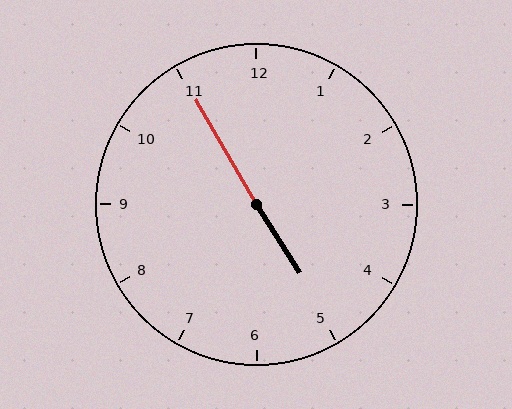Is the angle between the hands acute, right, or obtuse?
It is obtuse.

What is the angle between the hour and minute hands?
Approximately 178 degrees.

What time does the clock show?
4:55.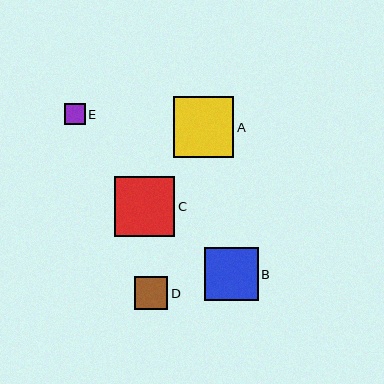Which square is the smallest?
Square E is the smallest with a size of approximately 21 pixels.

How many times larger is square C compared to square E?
Square C is approximately 2.9 times the size of square E.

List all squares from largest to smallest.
From largest to smallest: A, C, B, D, E.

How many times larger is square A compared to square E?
Square A is approximately 2.9 times the size of square E.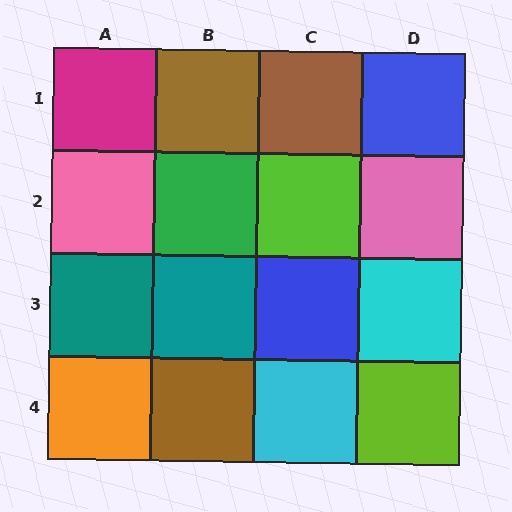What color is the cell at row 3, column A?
Teal.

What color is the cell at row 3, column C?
Blue.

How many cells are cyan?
2 cells are cyan.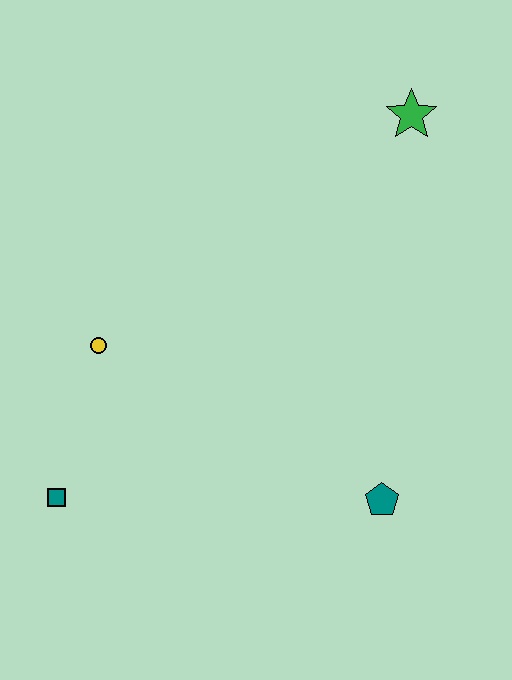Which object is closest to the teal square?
The yellow circle is closest to the teal square.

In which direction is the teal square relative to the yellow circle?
The teal square is below the yellow circle.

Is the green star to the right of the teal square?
Yes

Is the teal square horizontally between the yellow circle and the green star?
No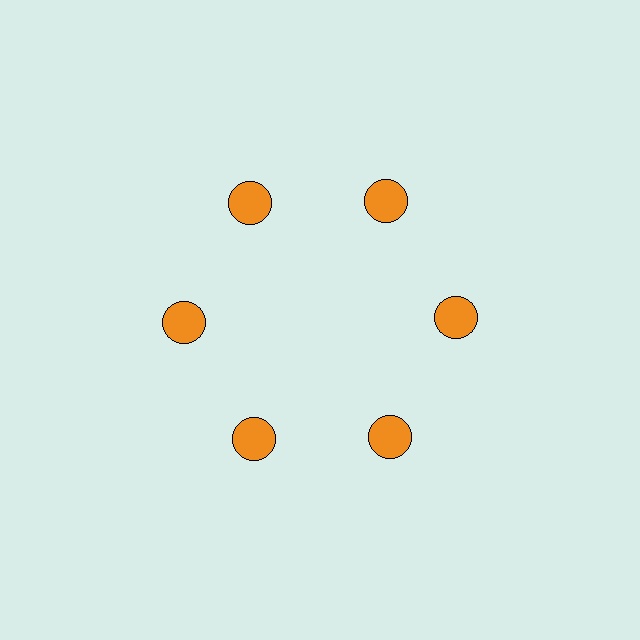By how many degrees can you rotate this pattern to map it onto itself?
The pattern maps onto itself every 60 degrees of rotation.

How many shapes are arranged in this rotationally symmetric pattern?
There are 6 shapes, arranged in 6 groups of 1.